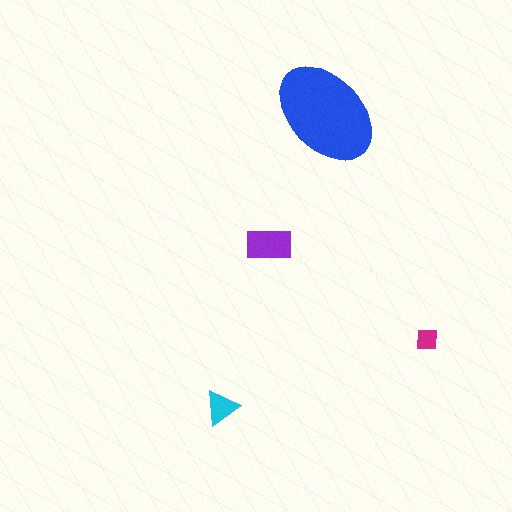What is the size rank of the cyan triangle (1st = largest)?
3rd.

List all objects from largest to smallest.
The blue ellipse, the purple rectangle, the cyan triangle, the magenta square.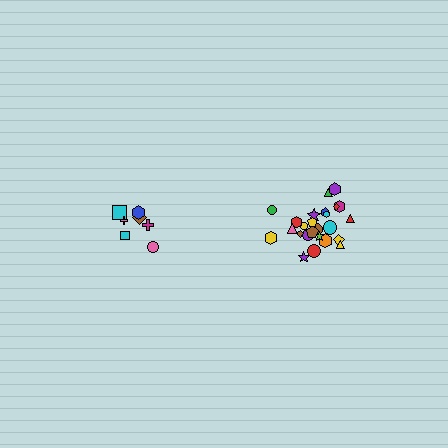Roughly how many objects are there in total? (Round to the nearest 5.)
Roughly 30 objects in total.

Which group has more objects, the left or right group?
The right group.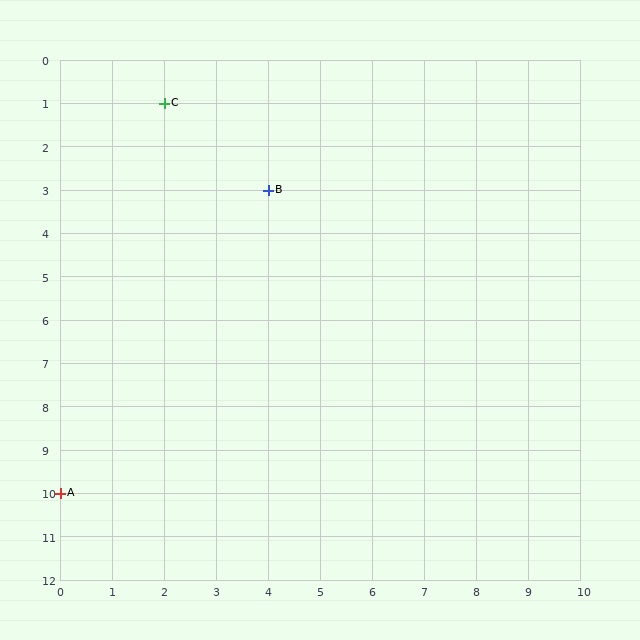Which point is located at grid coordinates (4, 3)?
Point B is at (4, 3).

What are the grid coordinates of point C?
Point C is at grid coordinates (2, 1).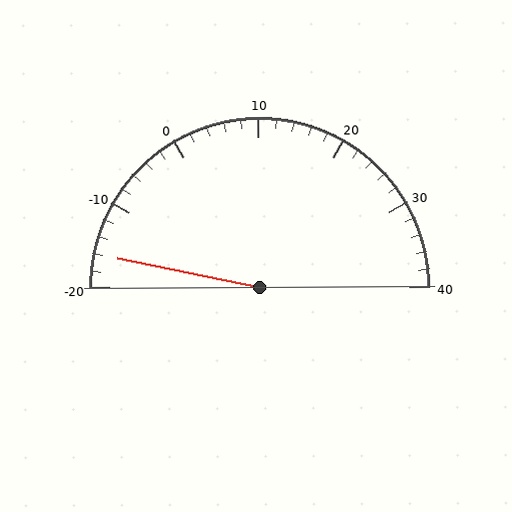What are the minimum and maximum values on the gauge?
The gauge ranges from -20 to 40.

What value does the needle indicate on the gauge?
The needle indicates approximately -16.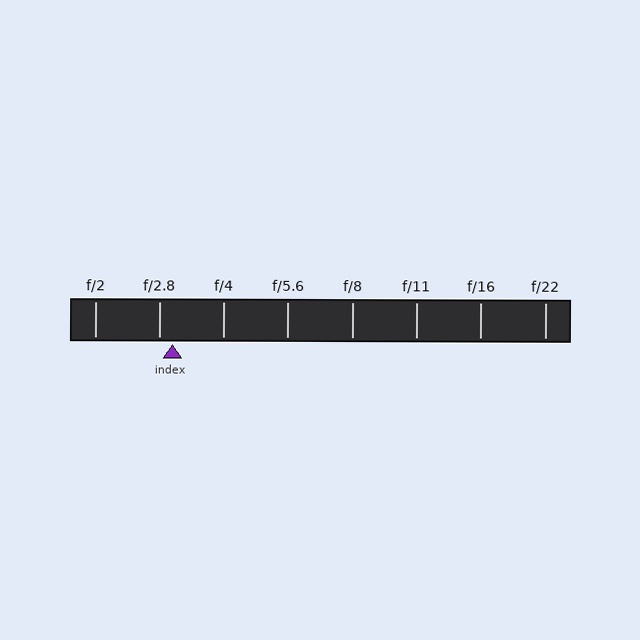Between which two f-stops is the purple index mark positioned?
The index mark is between f/2.8 and f/4.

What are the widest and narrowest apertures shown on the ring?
The widest aperture shown is f/2 and the narrowest is f/22.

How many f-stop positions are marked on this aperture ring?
There are 8 f-stop positions marked.